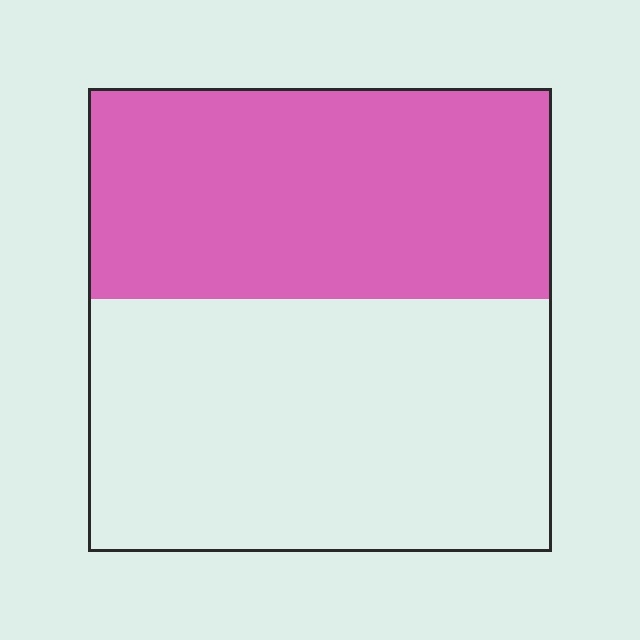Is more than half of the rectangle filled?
No.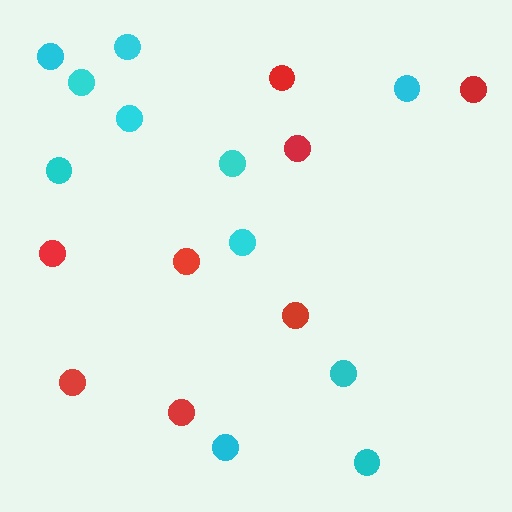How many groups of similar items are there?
There are 2 groups: one group of red circles (8) and one group of cyan circles (11).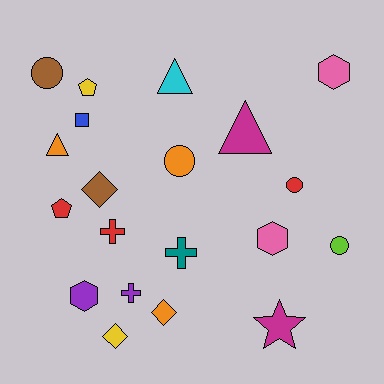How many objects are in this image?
There are 20 objects.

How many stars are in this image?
There is 1 star.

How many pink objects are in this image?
There are 2 pink objects.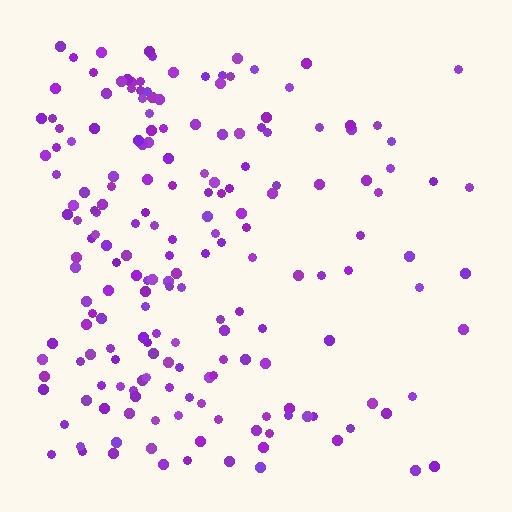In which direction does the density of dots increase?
From right to left, with the left side densest.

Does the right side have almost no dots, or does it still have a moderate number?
Still a moderate number, just noticeably fewer than the left.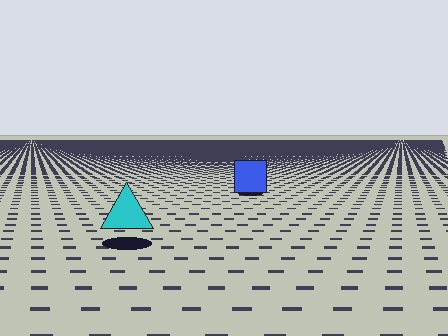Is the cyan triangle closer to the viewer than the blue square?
Yes. The cyan triangle is closer — you can tell from the texture gradient: the ground texture is coarser near it.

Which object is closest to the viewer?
The cyan triangle is closest. The texture marks near it are larger and more spread out.